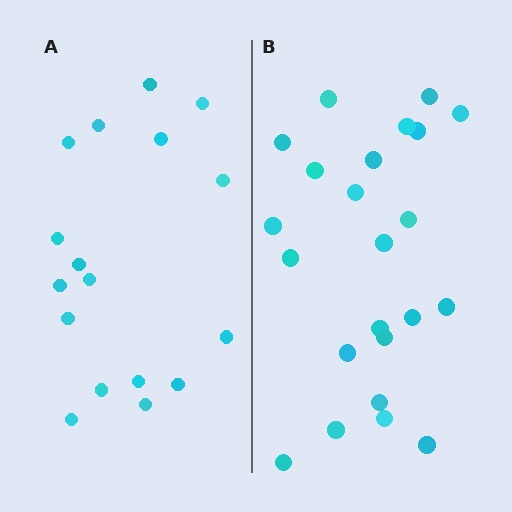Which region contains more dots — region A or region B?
Region B (the right region) has more dots.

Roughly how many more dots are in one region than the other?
Region B has about 6 more dots than region A.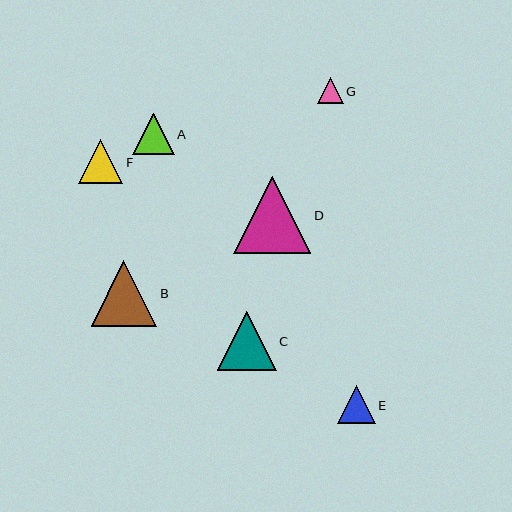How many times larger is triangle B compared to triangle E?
Triangle B is approximately 1.7 times the size of triangle E.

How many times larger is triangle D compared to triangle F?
Triangle D is approximately 1.8 times the size of triangle F.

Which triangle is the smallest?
Triangle G is the smallest with a size of approximately 26 pixels.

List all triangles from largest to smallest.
From largest to smallest: D, B, C, F, A, E, G.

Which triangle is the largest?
Triangle D is the largest with a size of approximately 77 pixels.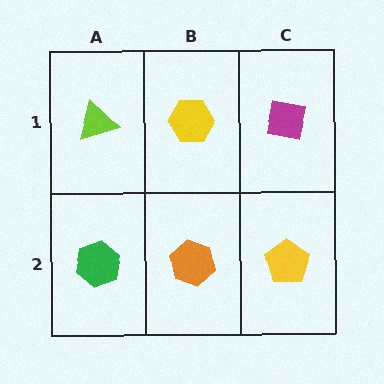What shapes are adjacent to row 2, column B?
A yellow hexagon (row 1, column B), a green hexagon (row 2, column A), a yellow pentagon (row 2, column C).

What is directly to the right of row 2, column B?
A yellow pentagon.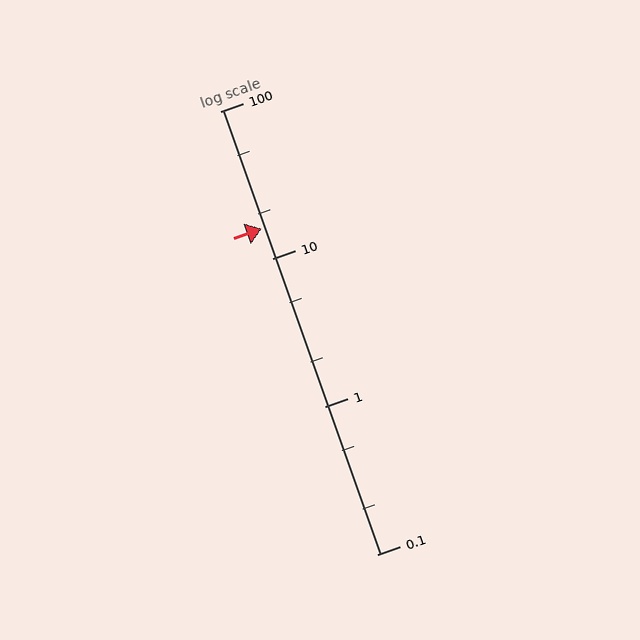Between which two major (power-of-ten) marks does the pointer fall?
The pointer is between 10 and 100.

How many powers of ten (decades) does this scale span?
The scale spans 3 decades, from 0.1 to 100.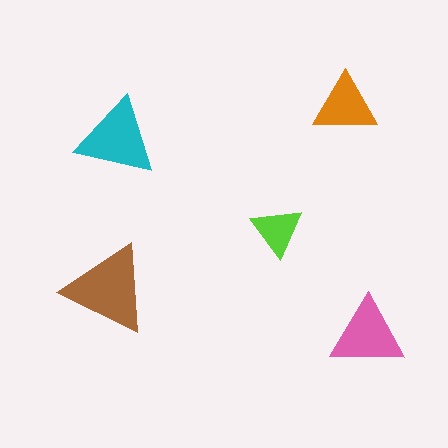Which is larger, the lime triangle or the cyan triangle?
The cyan one.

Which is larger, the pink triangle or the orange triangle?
The pink one.